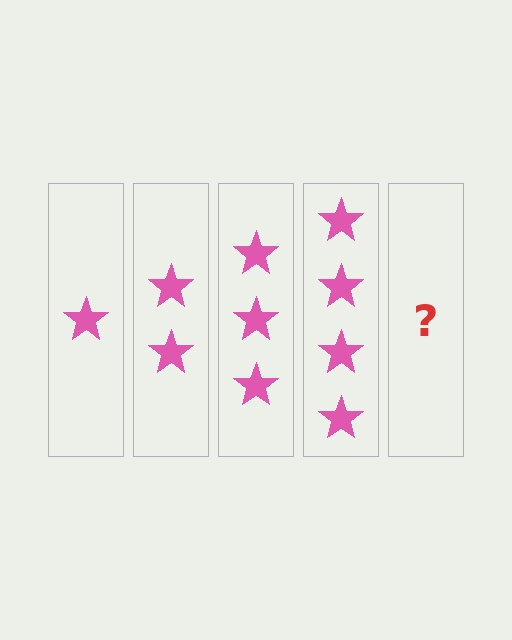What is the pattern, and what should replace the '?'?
The pattern is that each step adds one more star. The '?' should be 5 stars.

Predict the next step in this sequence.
The next step is 5 stars.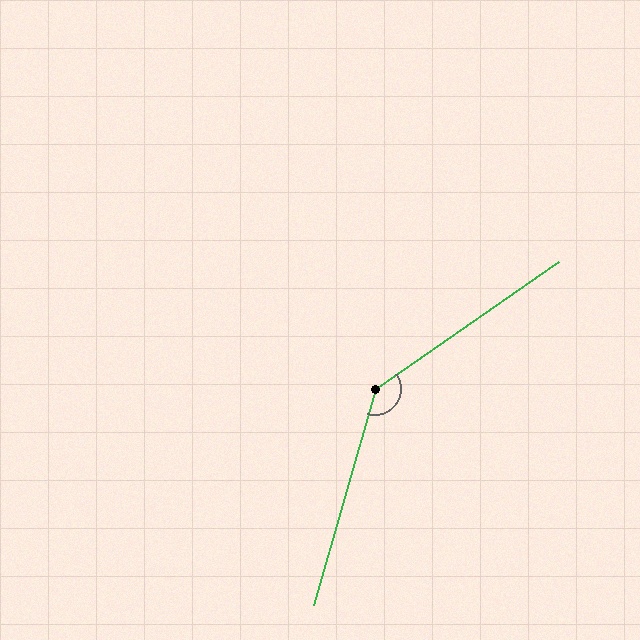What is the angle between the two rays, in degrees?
Approximately 141 degrees.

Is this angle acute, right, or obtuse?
It is obtuse.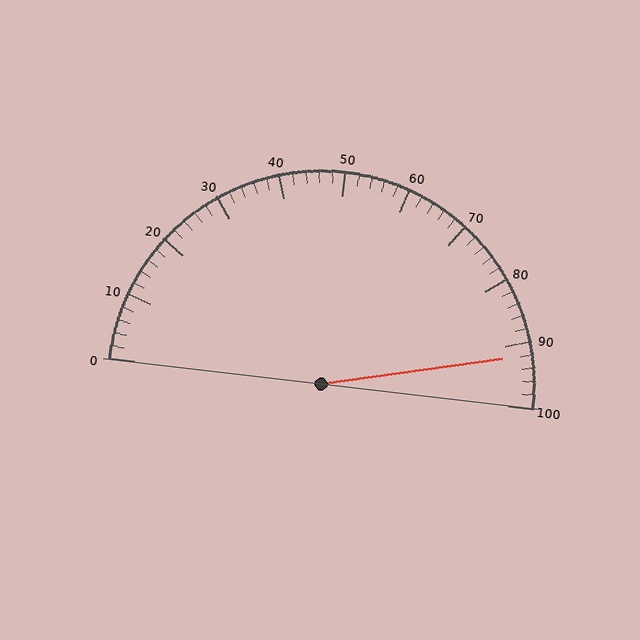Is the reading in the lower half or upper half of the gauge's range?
The reading is in the upper half of the range (0 to 100).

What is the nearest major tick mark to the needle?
The nearest major tick mark is 90.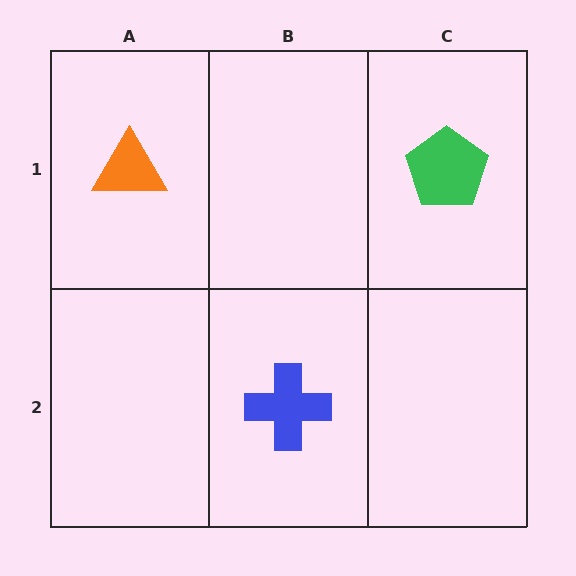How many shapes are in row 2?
1 shape.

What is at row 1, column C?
A green pentagon.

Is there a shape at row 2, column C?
No, that cell is empty.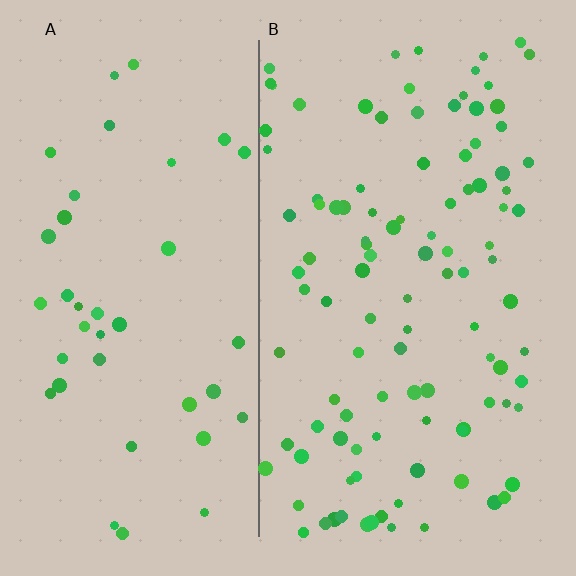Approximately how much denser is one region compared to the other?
Approximately 2.7× — region B over region A.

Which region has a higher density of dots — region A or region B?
B (the right).